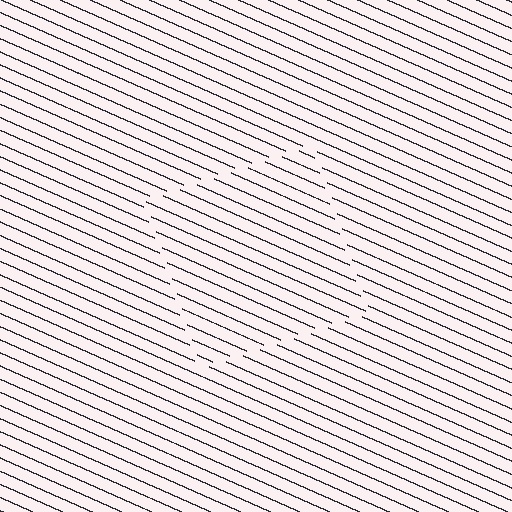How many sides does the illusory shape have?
4 sides — the line-ends trace a square.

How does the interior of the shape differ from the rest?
The interior of the shape contains the same grating, shifted by half a period — the contour is defined by the phase discontinuity where line-ends from the inner and outer gratings abut.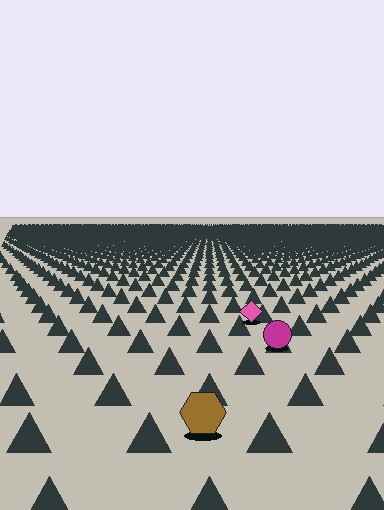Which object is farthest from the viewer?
The pink diamond is farthest from the viewer. It appears smaller and the ground texture around it is denser.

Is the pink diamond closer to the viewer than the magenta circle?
No. The magenta circle is closer — you can tell from the texture gradient: the ground texture is coarser near it.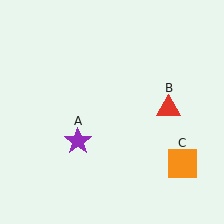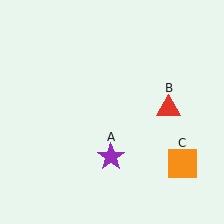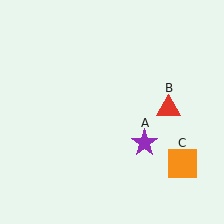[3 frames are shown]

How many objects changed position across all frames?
1 object changed position: purple star (object A).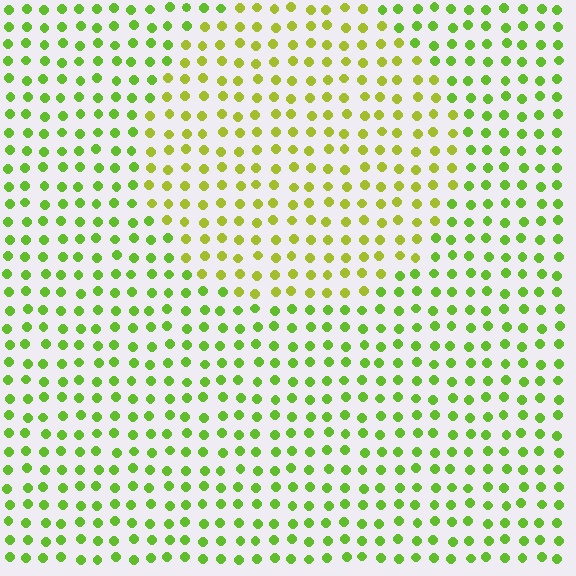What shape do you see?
I see a circle.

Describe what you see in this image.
The image is filled with small lime elements in a uniform arrangement. A circle-shaped region is visible where the elements are tinted to a slightly different hue, forming a subtle color boundary.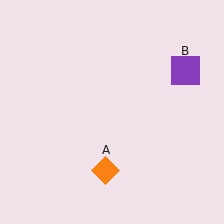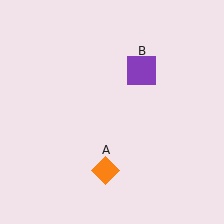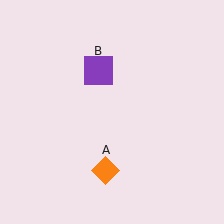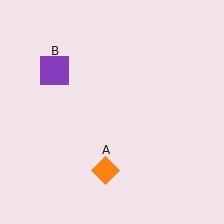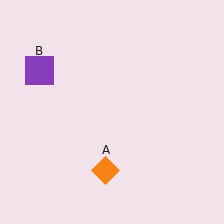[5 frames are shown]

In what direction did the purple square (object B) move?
The purple square (object B) moved left.